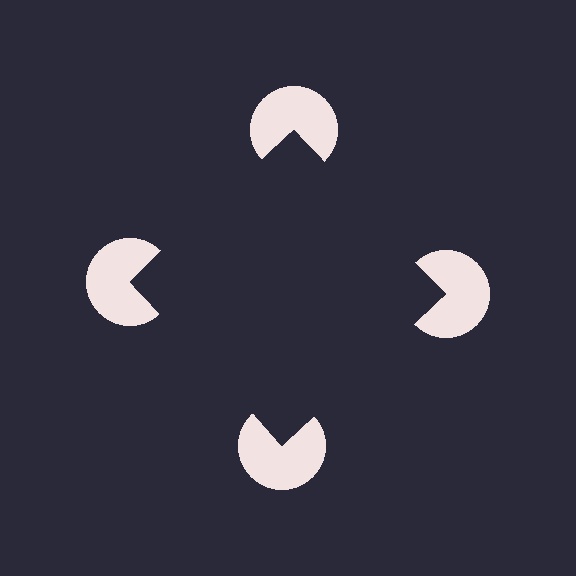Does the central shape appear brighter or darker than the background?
It typically appears slightly darker than the background, even though no actual brightness change is drawn.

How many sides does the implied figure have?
4 sides.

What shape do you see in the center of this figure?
An illusory square — its edges are inferred from the aligned wedge cuts in the pac-man discs, not physically drawn.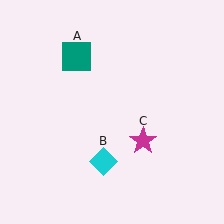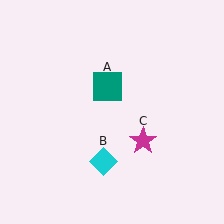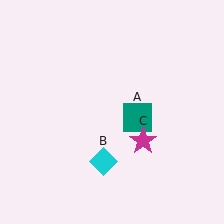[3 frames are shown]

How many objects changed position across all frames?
1 object changed position: teal square (object A).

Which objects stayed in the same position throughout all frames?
Cyan diamond (object B) and magenta star (object C) remained stationary.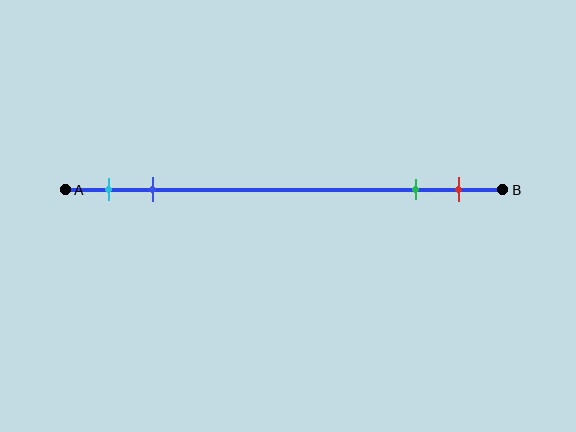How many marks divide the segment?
There are 4 marks dividing the segment.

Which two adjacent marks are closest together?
The green and red marks are the closest adjacent pair.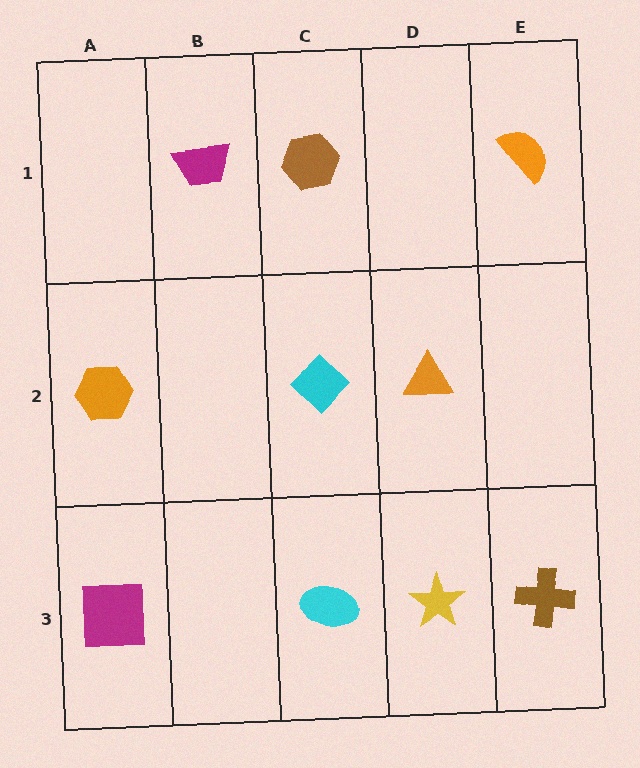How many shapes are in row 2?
3 shapes.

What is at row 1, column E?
An orange semicircle.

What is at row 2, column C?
A cyan diamond.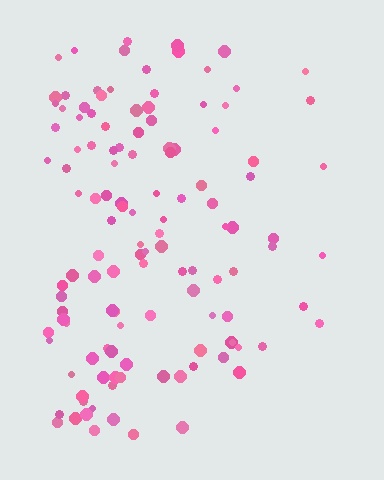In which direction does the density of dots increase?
From right to left, with the left side densest.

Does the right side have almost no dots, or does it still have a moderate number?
Still a moderate number, just noticeably fewer than the left.